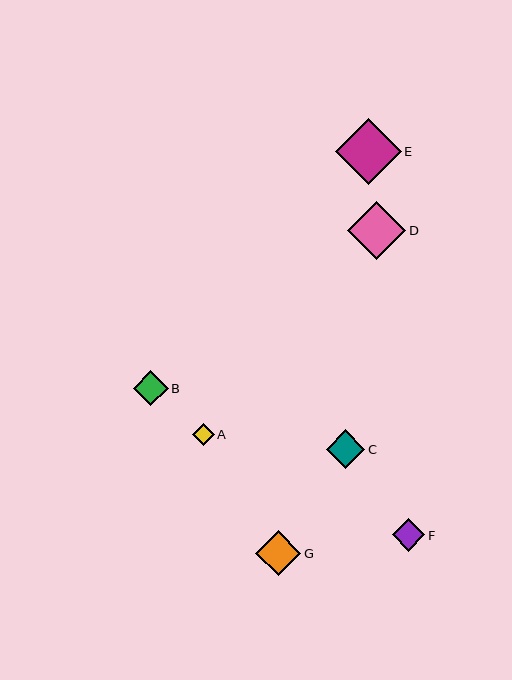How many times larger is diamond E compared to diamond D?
Diamond E is approximately 1.1 times the size of diamond D.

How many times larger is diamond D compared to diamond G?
Diamond D is approximately 1.3 times the size of diamond G.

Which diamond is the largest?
Diamond E is the largest with a size of approximately 66 pixels.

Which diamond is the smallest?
Diamond A is the smallest with a size of approximately 22 pixels.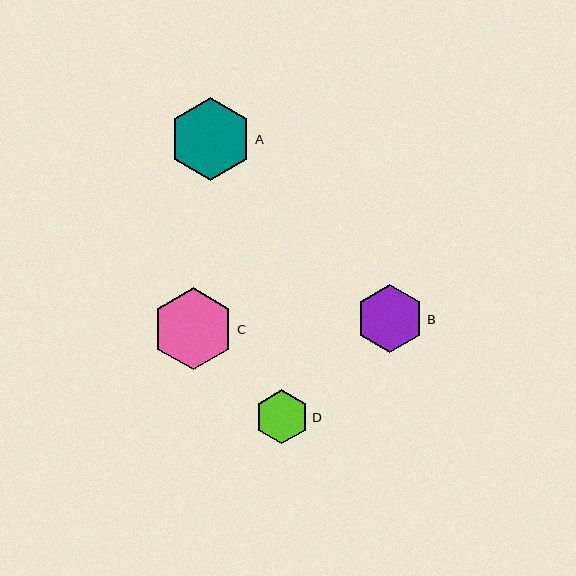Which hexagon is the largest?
Hexagon A is the largest with a size of approximately 83 pixels.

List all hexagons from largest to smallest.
From largest to smallest: A, C, B, D.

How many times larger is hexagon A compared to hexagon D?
Hexagon A is approximately 1.5 times the size of hexagon D.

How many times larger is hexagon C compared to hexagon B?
Hexagon C is approximately 1.2 times the size of hexagon B.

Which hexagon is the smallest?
Hexagon D is the smallest with a size of approximately 54 pixels.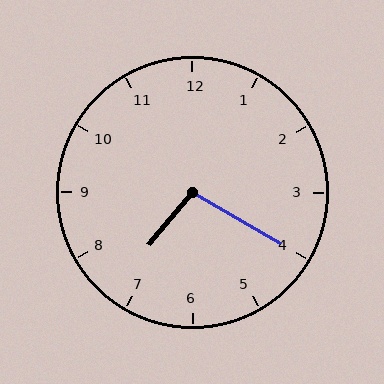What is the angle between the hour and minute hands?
Approximately 100 degrees.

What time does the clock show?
7:20.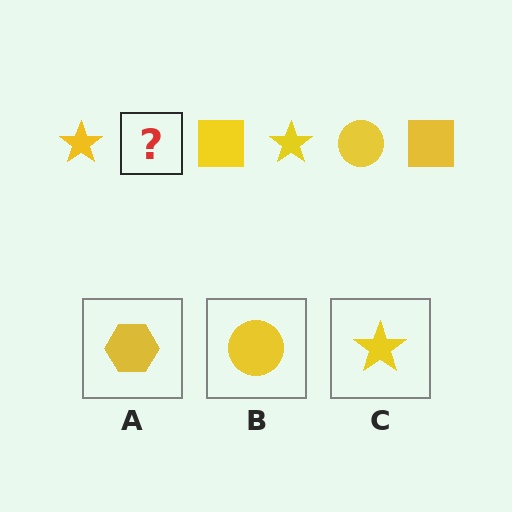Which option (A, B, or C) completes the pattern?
B.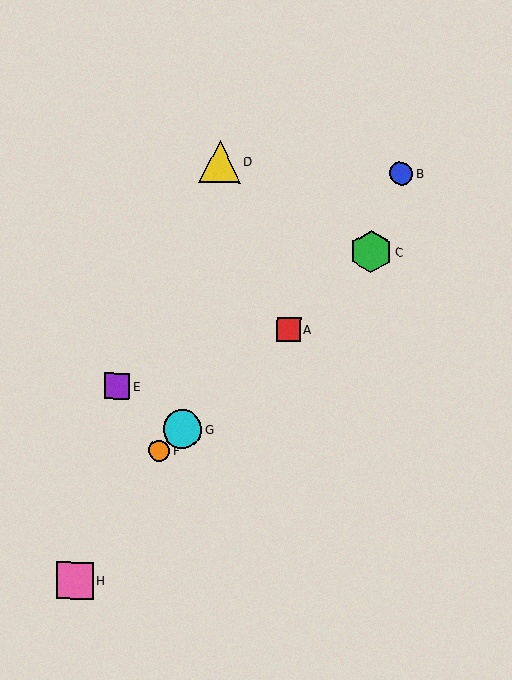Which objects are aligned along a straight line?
Objects A, C, F, G are aligned along a straight line.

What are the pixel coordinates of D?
Object D is at (220, 162).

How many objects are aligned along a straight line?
4 objects (A, C, F, G) are aligned along a straight line.